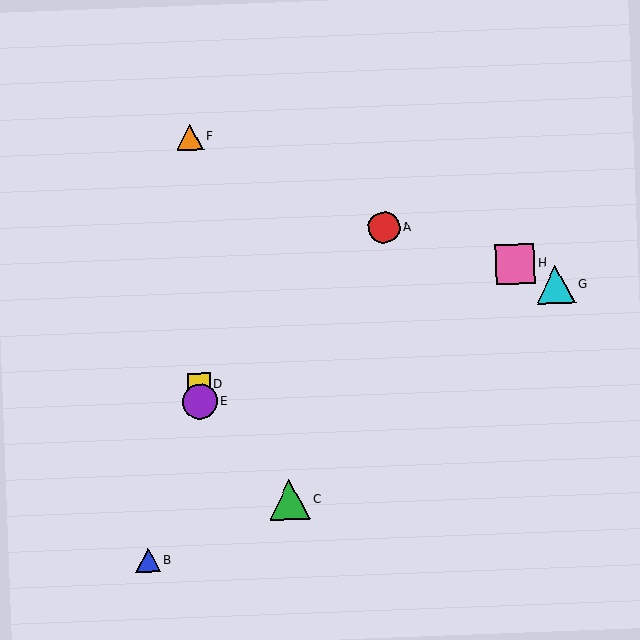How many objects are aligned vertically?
3 objects (D, E, F) are aligned vertically.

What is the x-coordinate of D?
Object D is at x≈199.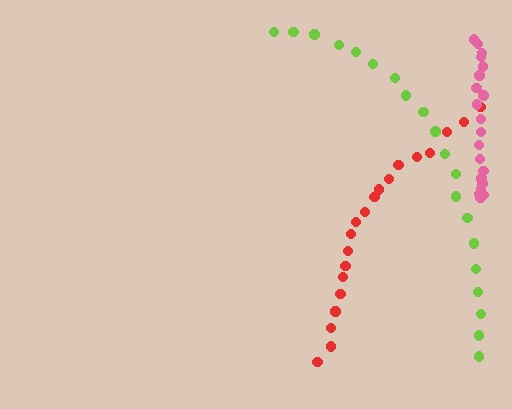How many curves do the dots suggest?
There are 3 distinct paths.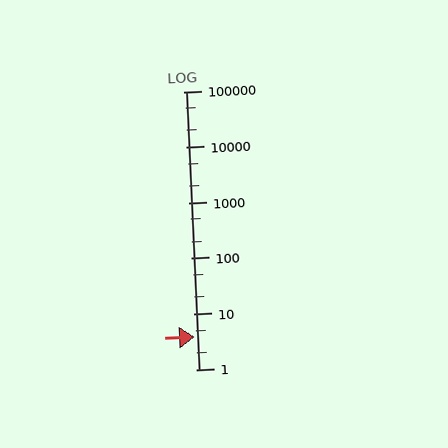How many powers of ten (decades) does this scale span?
The scale spans 5 decades, from 1 to 100000.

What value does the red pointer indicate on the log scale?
The pointer indicates approximately 3.8.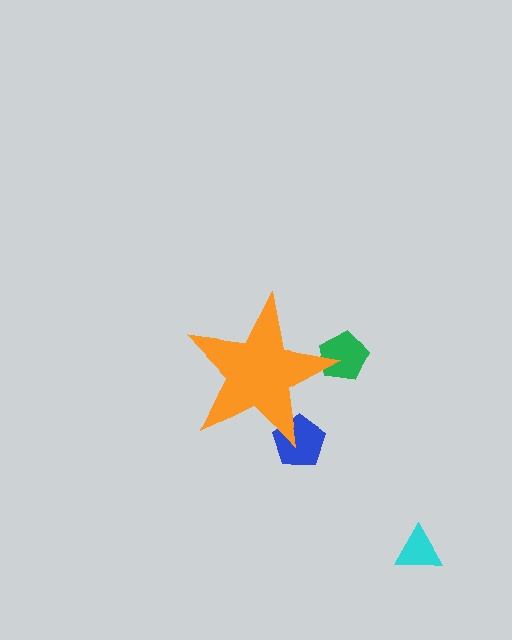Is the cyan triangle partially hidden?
No, the cyan triangle is fully visible.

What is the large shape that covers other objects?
An orange star.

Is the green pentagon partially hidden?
Yes, the green pentagon is partially hidden behind the orange star.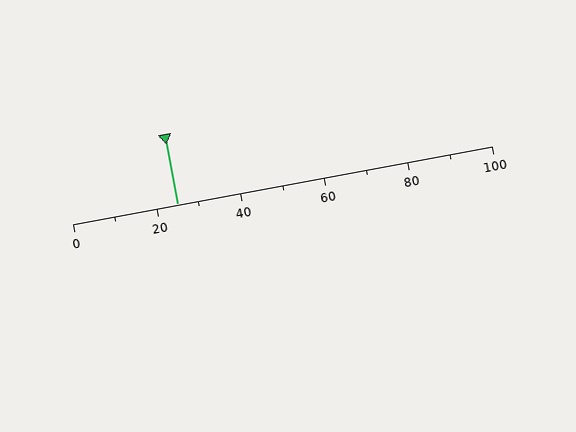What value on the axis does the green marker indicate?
The marker indicates approximately 25.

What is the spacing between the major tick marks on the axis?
The major ticks are spaced 20 apart.